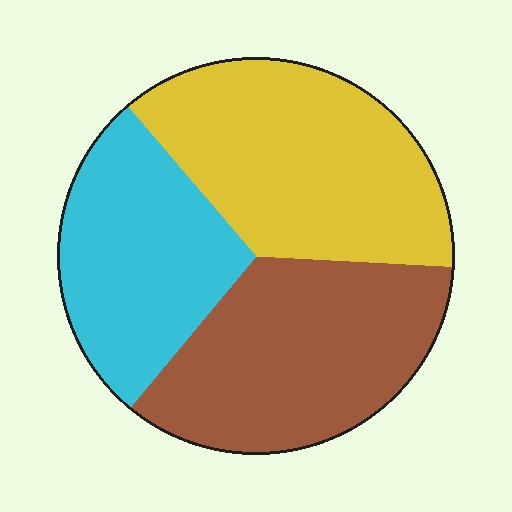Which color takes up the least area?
Cyan, at roughly 30%.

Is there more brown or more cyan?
Brown.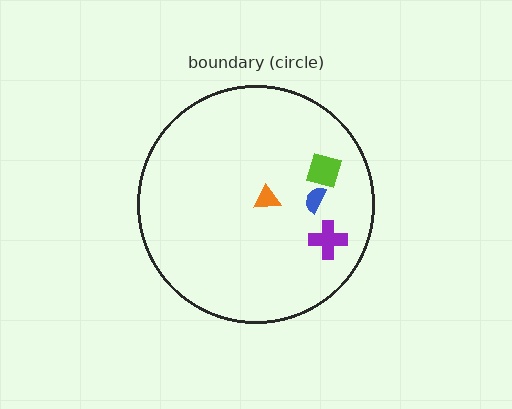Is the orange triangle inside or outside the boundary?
Inside.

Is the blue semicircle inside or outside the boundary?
Inside.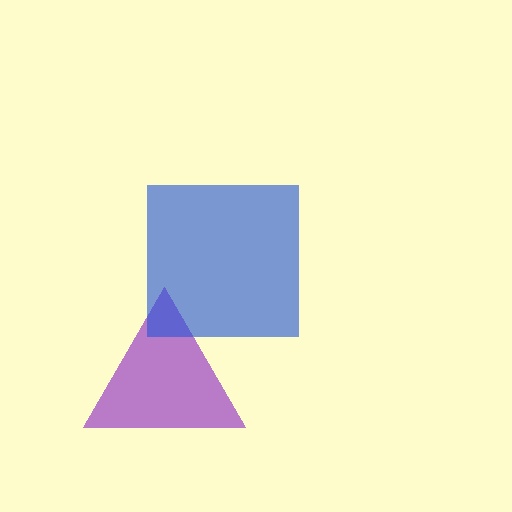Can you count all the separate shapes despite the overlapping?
Yes, there are 2 separate shapes.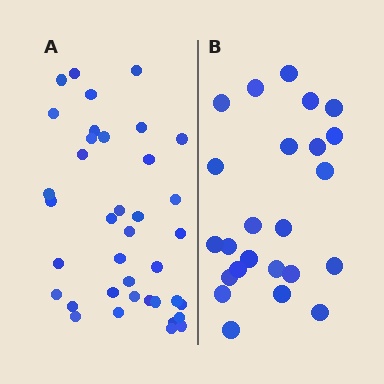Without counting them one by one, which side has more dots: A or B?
Region A (the left region) has more dots.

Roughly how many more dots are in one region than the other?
Region A has approximately 15 more dots than region B.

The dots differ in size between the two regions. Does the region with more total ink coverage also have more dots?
No. Region B has more total ink coverage because its dots are larger, but region A actually contains more individual dots. Total area can be misleading — the number of items is what matters here.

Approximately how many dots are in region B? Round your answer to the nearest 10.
About 20 dots. (The exact count is 24, which rounds to 20.)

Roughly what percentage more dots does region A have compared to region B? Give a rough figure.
About 60% more.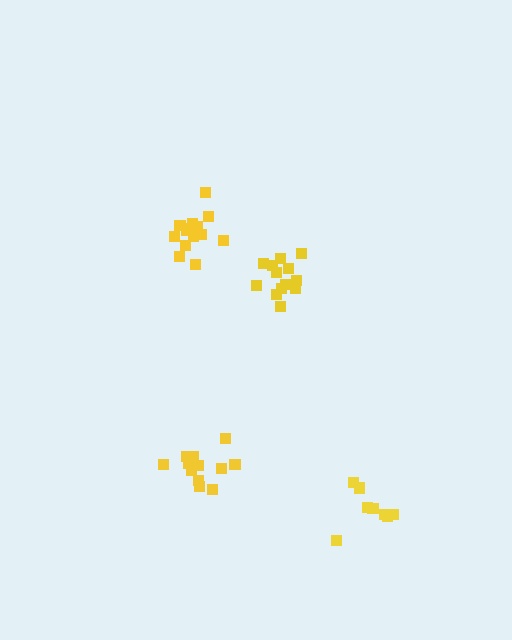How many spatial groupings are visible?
There are 4 spatial groupings.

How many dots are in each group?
Group 1: 8 dots, Group 2: 14 dots, Group 3: 13 dots, Group 4: 13 dots (48 total).